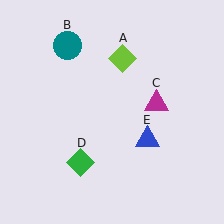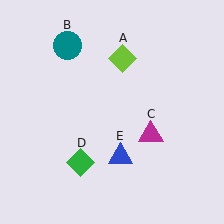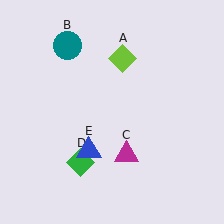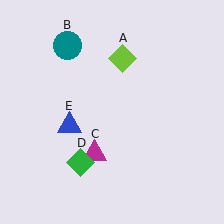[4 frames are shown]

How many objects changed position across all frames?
2 objects changed position: magenta triangle (object C), blue triangle (object E).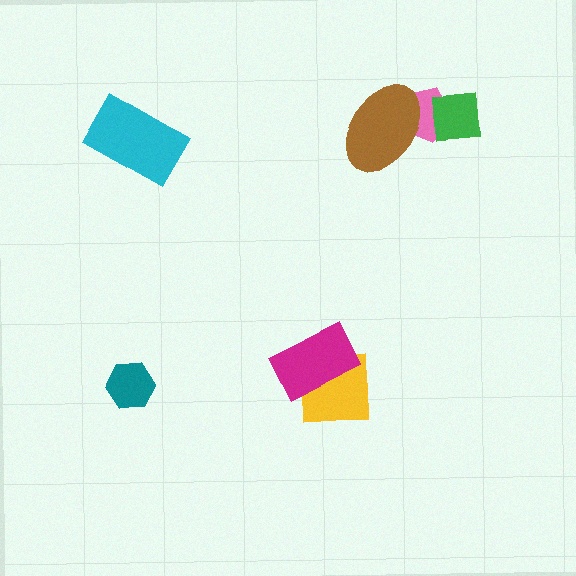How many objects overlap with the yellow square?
1 object overlaps with the yellow square.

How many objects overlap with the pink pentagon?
2 objects overlap with the pink pentagon.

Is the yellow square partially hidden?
Yes, it is partially covered by another shape.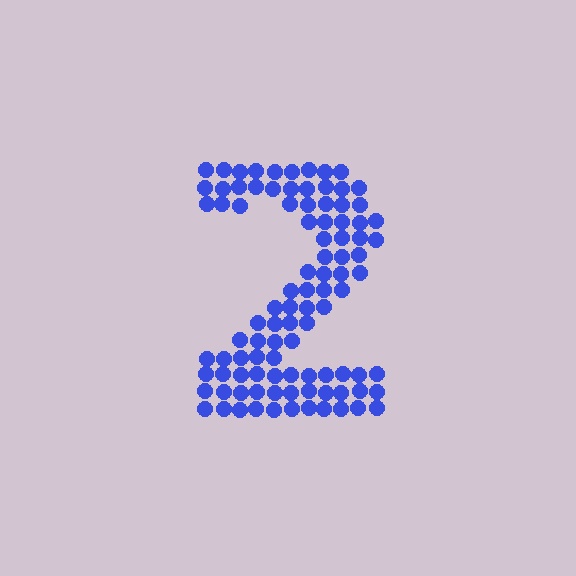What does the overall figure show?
The overall figure shows the digit 2.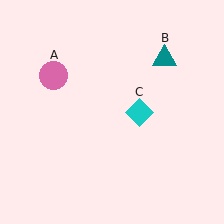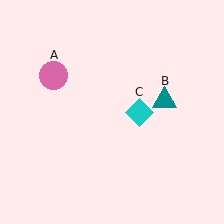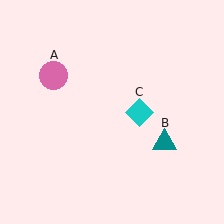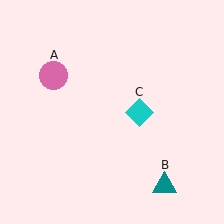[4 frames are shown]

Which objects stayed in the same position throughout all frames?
Pink circle (object A) and cyan diamond (object C) remained stationary.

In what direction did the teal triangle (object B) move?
The teal triangle (object B) moved down.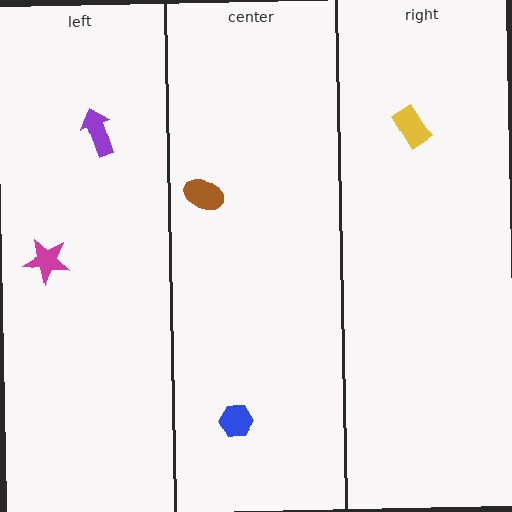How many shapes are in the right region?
1.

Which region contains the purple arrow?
The left region.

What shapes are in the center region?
The brown ellipse, the blue hexagon.